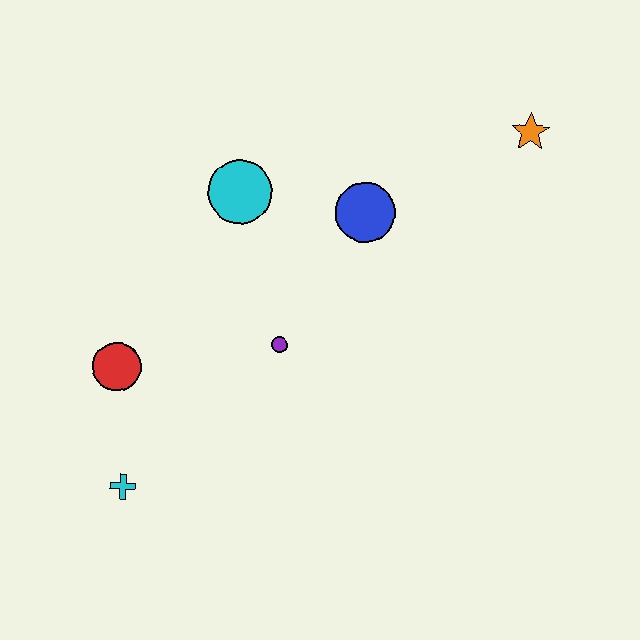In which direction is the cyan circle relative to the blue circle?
The cyan circle is to the left of the blue circle.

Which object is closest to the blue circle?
The cyan circle is closest to the blue circle.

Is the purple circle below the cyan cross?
No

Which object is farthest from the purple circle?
The orange star is farthest from the purple circle.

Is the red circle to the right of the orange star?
No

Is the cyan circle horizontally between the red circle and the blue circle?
Yes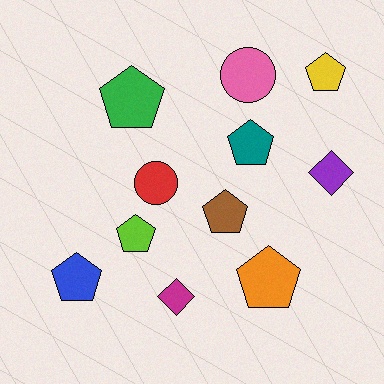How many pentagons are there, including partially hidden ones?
There are 7 pentagons.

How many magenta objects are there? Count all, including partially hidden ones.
There is 1 magenta object.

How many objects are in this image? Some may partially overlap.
There are 11 objects.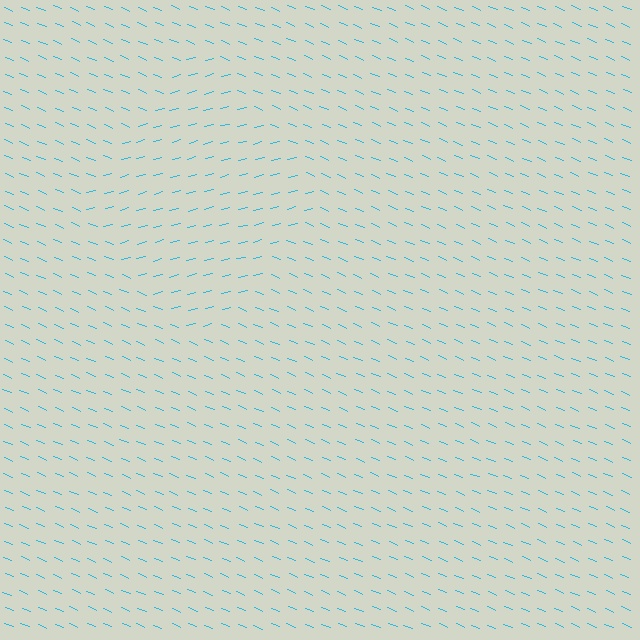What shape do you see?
I see a diamond.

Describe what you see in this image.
The image is filled with small cyan line segments. A diamond region in the image has lines oriented differently from the surrounding lines, creating a visible texture boundary.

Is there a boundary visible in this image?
Yes, there is a texture boundary formed by a change in line orientation.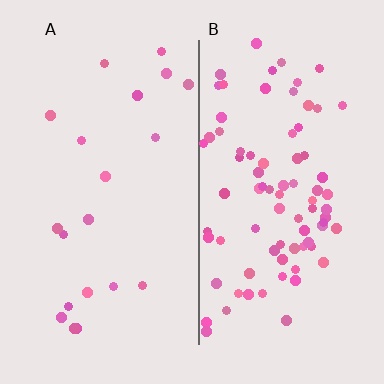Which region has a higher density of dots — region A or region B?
B (the right).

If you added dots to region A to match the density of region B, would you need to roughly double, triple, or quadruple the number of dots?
Approximately quadruple.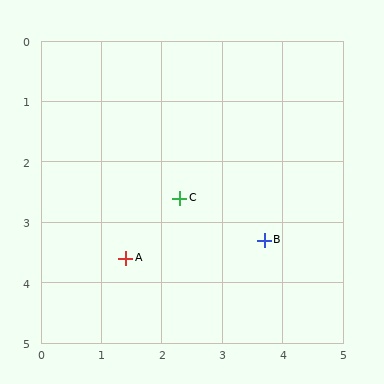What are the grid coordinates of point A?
Point A is at approximately (1.4, 3.6).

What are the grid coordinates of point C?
Point C is at approximately (2.3, 2.6).